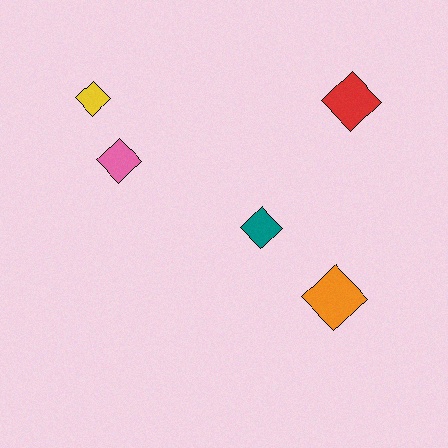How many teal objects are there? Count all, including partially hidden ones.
There is 1 teal object.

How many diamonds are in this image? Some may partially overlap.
There are 5 diamonds.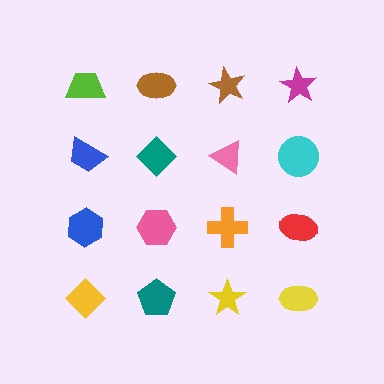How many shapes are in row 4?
4 shapes.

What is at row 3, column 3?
An orange cross.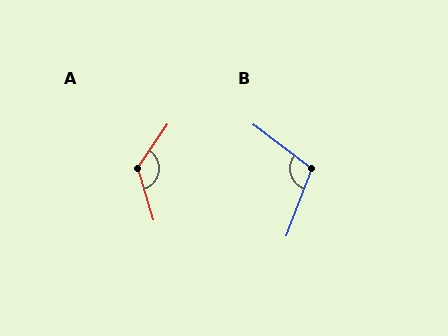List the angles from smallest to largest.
B (106°), A (129°).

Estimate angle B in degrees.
Approximately 106 degrees.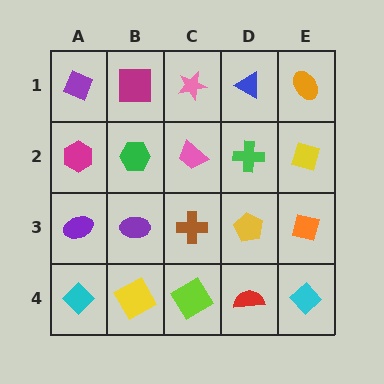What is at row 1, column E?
An orange ellipse.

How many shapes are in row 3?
5 shapes.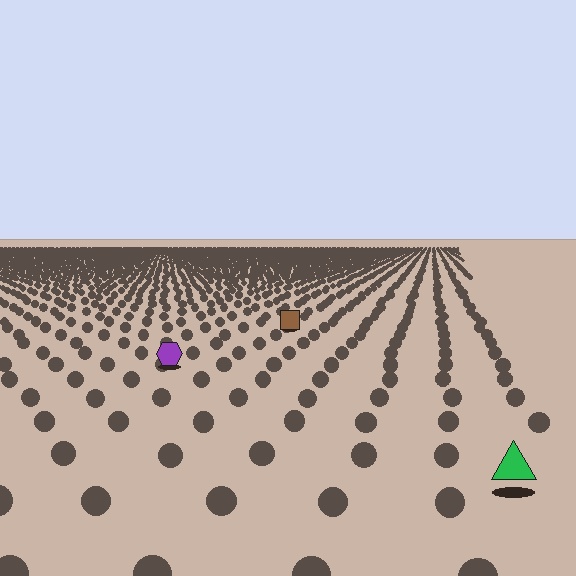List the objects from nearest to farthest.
From nearest to farthest: the green triangle, the purple hexagon, the brown square.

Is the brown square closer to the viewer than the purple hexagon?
No. The purple hexagon is closer — you can tell from the texture gradient: the ground texture is coarser near it.